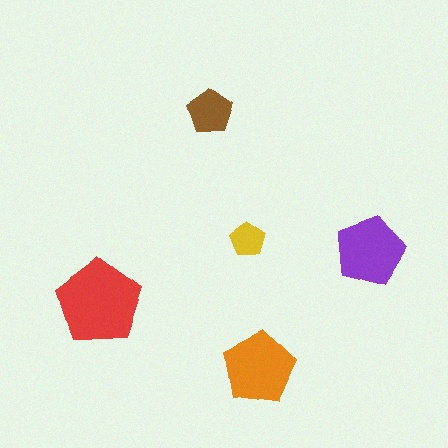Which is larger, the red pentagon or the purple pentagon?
The red one.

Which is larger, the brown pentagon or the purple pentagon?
The purple one.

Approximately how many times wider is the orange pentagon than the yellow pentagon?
About 2 times wider.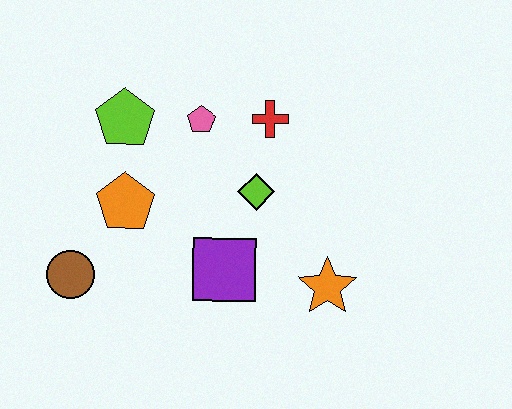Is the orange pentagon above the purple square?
Yes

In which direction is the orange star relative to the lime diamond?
The orange star is below the lime diamond.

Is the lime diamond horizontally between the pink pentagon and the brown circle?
No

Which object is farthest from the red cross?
The brown circle is farthest from the red cross.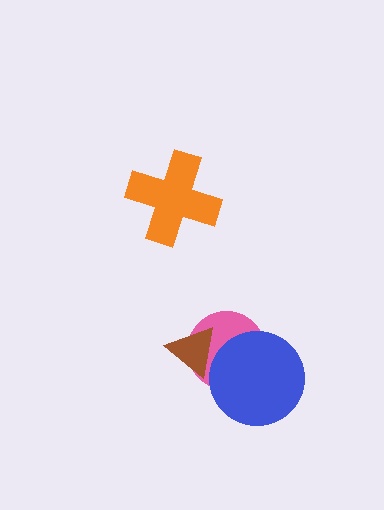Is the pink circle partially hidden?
Yes, it is partially covered by another shape.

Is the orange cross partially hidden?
No, no other shape covers it.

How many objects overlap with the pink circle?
2 objects overlap with the pink circle.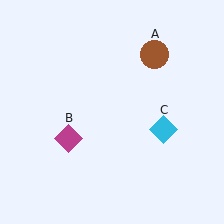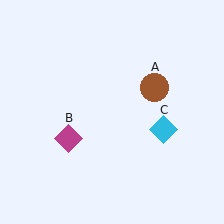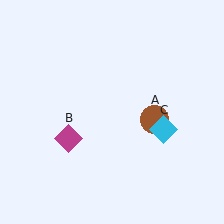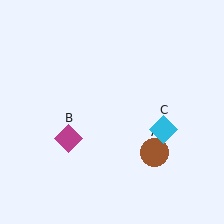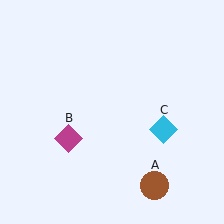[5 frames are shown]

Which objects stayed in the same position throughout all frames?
Magenta diamond (object B) and cyan diamond (object C) remained stationary.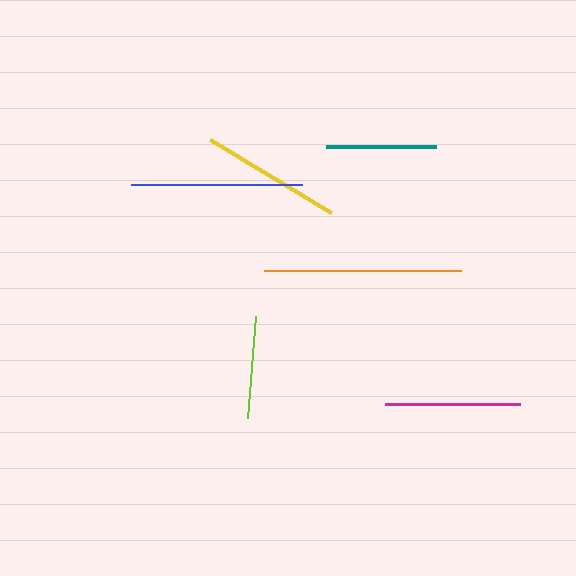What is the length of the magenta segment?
The magenta segment is approximately 134 pixels long.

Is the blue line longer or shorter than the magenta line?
The blue line is longer than the magenta line.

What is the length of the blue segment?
The blue segment is approximately 171 pixels long.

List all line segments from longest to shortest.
From longest to shortest: orange, blue, yellow, magenta, teal, lime.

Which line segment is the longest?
The orange line is the longest at approximately 197 pixels.